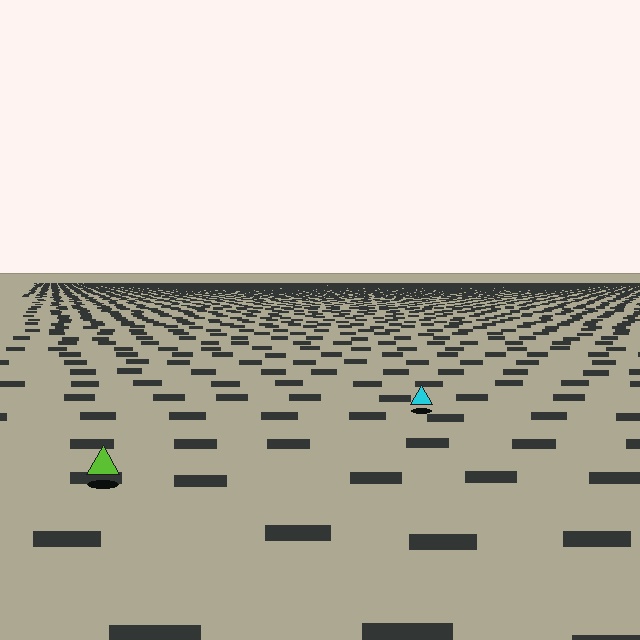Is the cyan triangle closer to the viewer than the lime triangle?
No. The lime triangle is closer — you can tell from the texture gradient: the ground texture is coarser near it.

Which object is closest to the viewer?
The lime triangle is closest. The texture marks near it are larger and more spread out.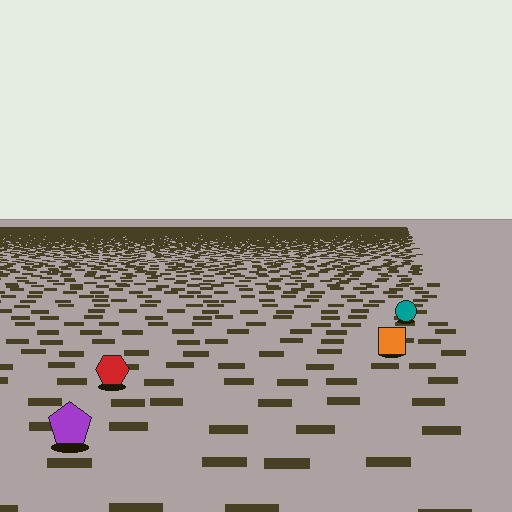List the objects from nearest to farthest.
From nearest to farthest: the purple pentagon, the red hexagon, the orange square, the teal circle.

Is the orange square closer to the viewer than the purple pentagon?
No. The purple pentagon is closer — you can tell from the texture gradient: the ground texture is coarser near it.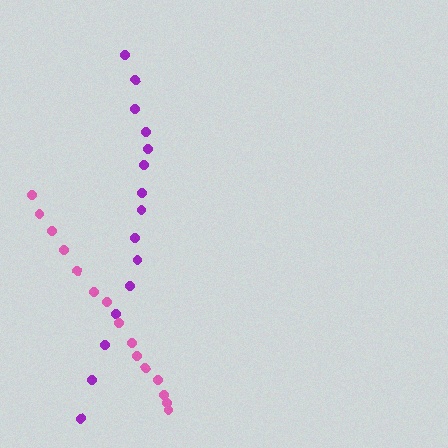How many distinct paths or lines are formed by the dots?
There are 2 distinct paths.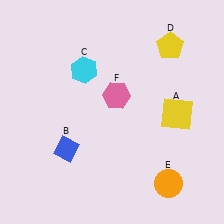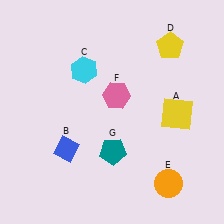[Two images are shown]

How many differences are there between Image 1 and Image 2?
There is 1 difference between the two images.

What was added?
A teal pentagon (G) was added in Image 2.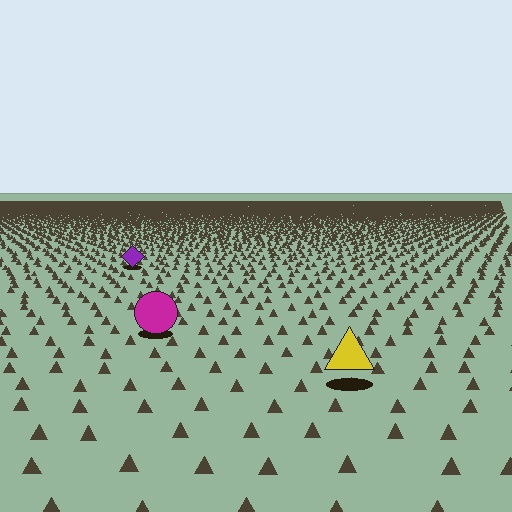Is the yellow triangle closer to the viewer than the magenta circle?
Yes. The yellow triangle is closer — you can tell from the texture gradient: the ground texture is coarser near it.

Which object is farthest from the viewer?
The purple diamond is farthest from the viewer. It appears smaller and the ground texture around it is denser.